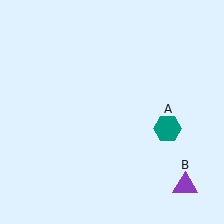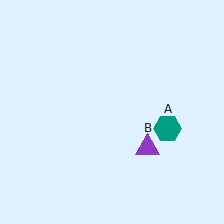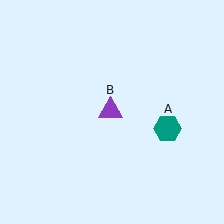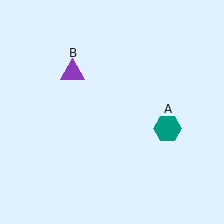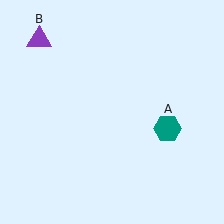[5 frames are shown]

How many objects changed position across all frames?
1 object changed position: purple triangle (object B).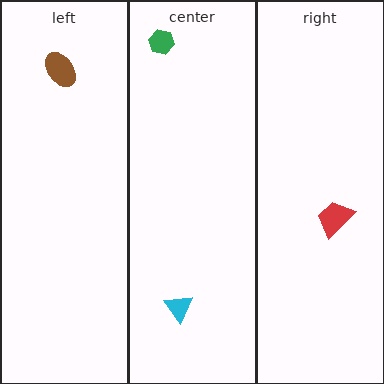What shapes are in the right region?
The red trapezoid.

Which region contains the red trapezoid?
The right region.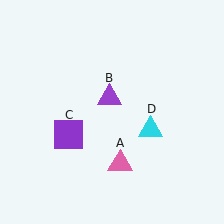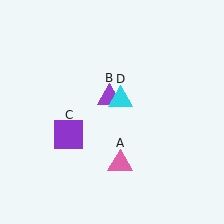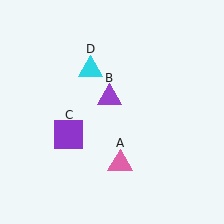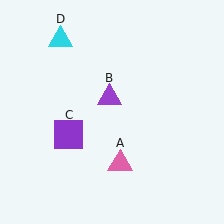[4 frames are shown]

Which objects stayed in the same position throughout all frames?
Pink triangle (object A) and purple triangle (object B) and purple square (object C) remained stationary.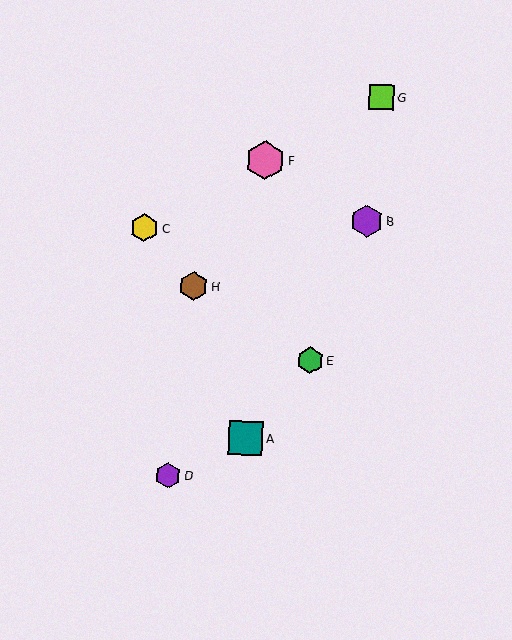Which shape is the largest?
The pink hexagon (labeled F) is the largest.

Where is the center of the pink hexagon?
The center of the pink hexagon is at (265, 160).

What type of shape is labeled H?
Shape H is a brown hexagon.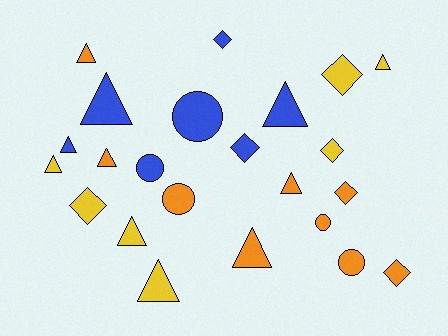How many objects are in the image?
There are 23 objects.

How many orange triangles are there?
There are 4 orange triangles.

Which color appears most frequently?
Orange, with 9 objects.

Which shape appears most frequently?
Triangle, with 11 objects.